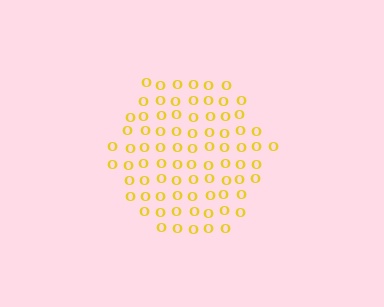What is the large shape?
The large shape is a hexagon.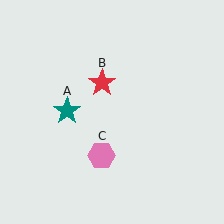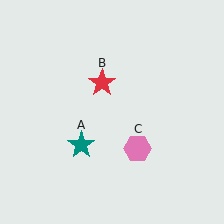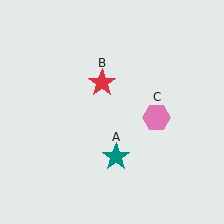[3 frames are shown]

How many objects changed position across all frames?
2 objects changed position: teal star (object A), pink hexagon (object C).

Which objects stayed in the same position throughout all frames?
Red star (object B) remained stationary.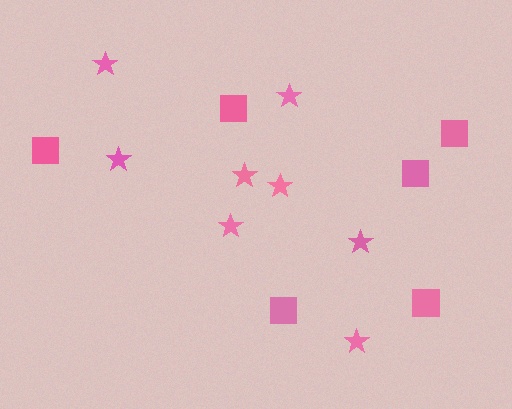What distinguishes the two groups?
There are 2 groups: one group of squares (6) and one group of stars (8).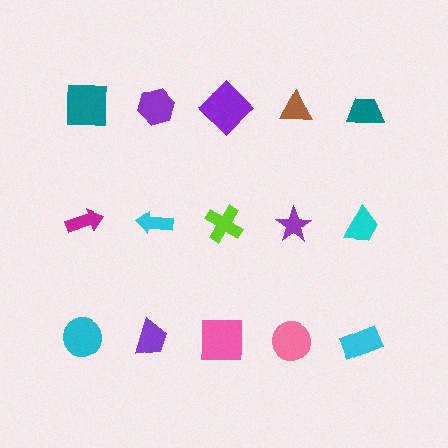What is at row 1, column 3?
A purple diamond.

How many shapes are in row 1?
5 shapes.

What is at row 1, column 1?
A teal square.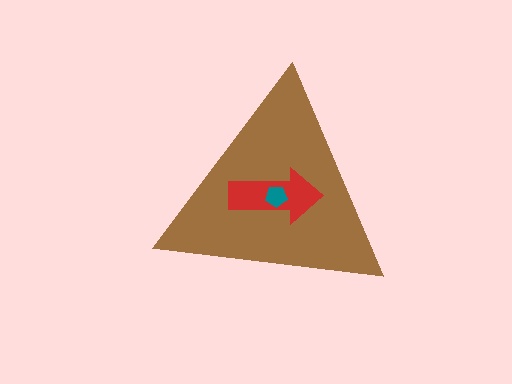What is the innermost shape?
The teal pentagon.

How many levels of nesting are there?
3.